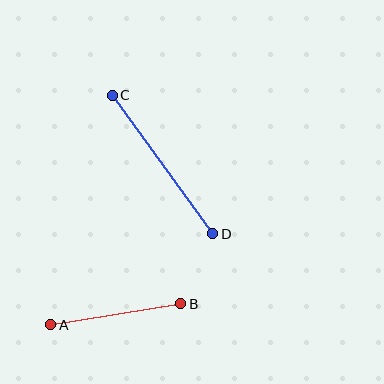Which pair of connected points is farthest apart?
Points C and D are farthest apart.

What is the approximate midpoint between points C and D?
The midpoint is at approximately (163, 164) pixels.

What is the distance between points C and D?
The distance is approximately 171 pixels.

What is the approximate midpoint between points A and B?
The midpoint is at approximately (116, 314) pixels.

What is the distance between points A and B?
The distance is approximately 132 pixels.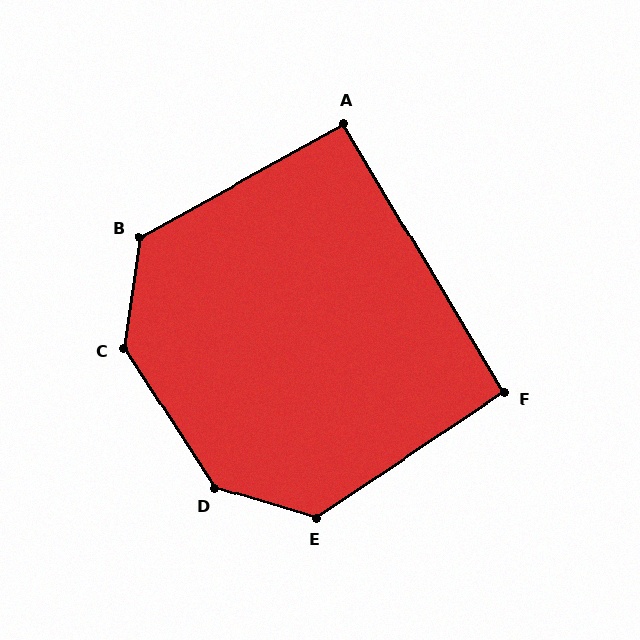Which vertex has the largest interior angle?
D, at approximately 140 degrees.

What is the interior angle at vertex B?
Approximately 127 degrees (obtuse).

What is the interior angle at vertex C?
Approximately 139 degrees (obtuse).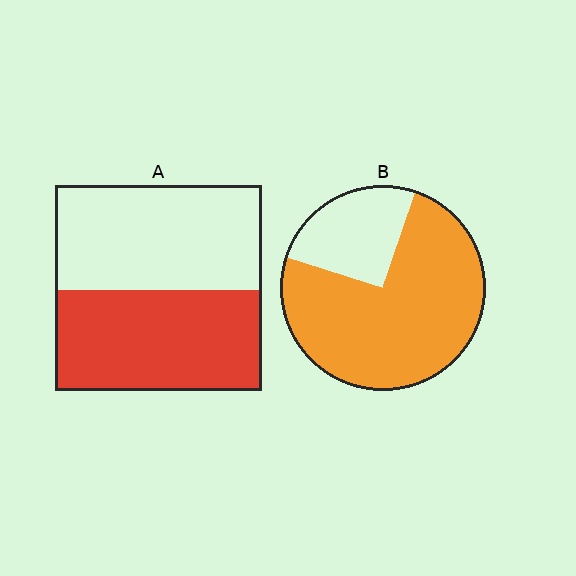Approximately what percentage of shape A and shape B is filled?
A is approximately 50% and B is approximately 75%.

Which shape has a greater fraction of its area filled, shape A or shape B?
Shape B.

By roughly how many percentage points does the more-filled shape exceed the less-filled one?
By roughly 25 percentage points (B over A).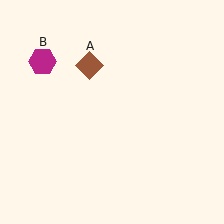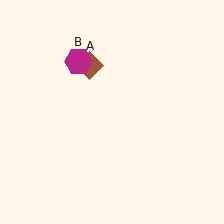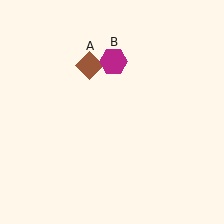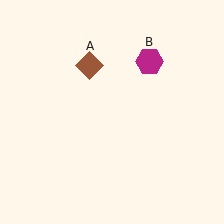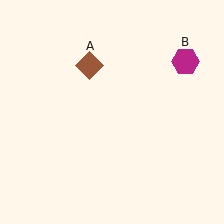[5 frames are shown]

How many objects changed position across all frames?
1 object changed position: magenta hexagon (object B).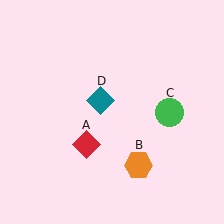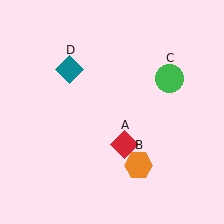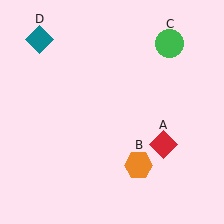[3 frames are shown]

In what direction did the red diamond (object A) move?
The red diamond (object A) moved right.